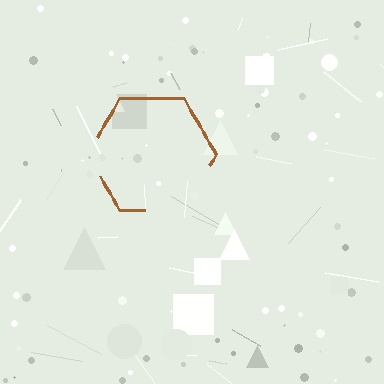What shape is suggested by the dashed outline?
The dashed outline suggests a hexagon.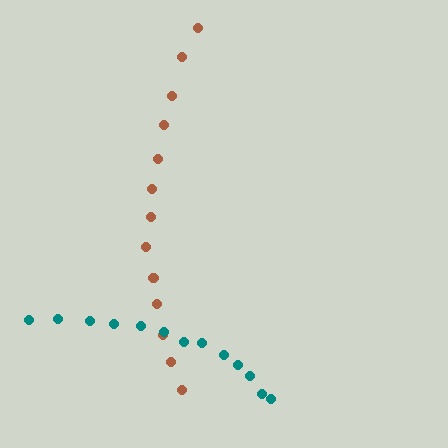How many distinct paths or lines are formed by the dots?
There are 2 distinct paths.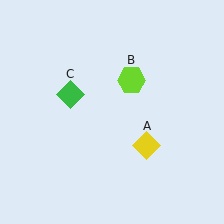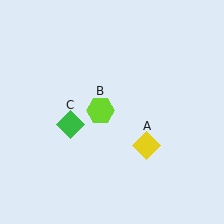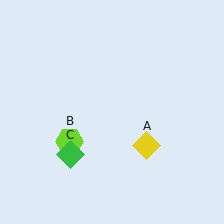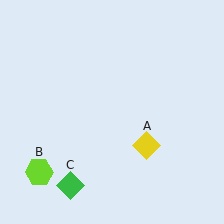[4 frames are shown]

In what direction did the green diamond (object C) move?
The green diamond (object C) moved down.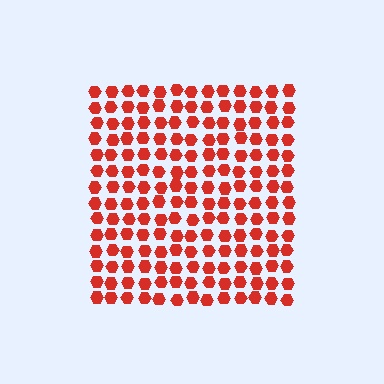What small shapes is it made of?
It is made of small hexagons.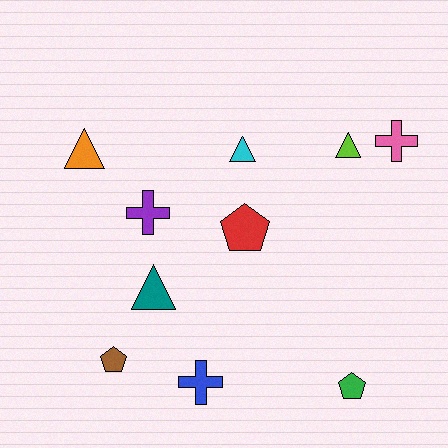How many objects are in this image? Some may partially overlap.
There are 10 objects.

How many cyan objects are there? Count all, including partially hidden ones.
There is 1 cyan object.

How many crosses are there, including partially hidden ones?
There are 3 crosses.